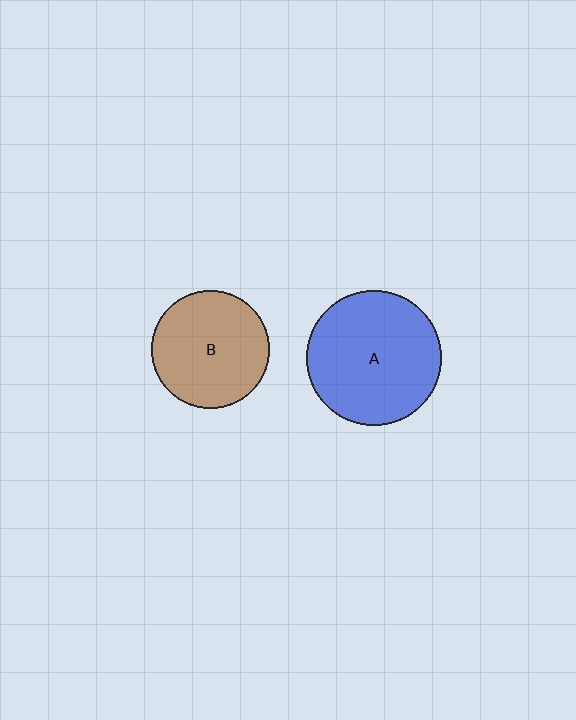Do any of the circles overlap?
No, none of the circles overlap.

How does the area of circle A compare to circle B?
Approximately 1.3 times.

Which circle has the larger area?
Circle A (blue).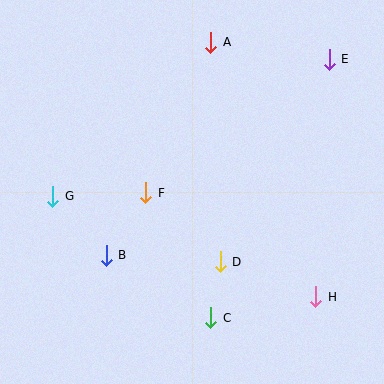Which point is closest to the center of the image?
Point F at (146, 193) is closest to the center.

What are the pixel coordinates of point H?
Point H is at (316, 297).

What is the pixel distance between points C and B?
The distance between C and B is 122 pixels.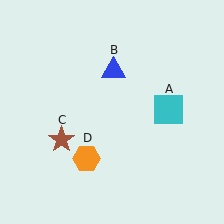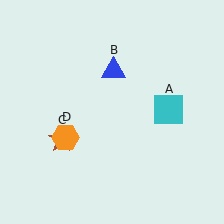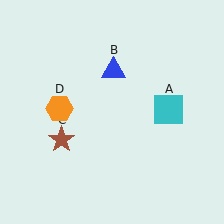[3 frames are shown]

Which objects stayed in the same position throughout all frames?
Cyan square (object A) and blue triangle (object B) and brown star (object C) remained stationary.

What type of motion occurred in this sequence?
The orange hexagon (object D) rotated clockwise around the center of the scene.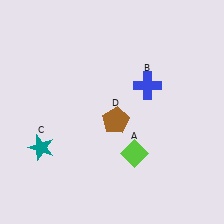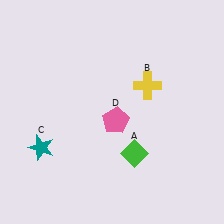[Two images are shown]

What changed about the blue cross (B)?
In Image 1, B is blue. In Image 2, it changed to yellow.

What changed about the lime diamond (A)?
In Image 1, A is lime. In Image 2, it changed to green.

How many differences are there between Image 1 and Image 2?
There are 3 differences between the two images.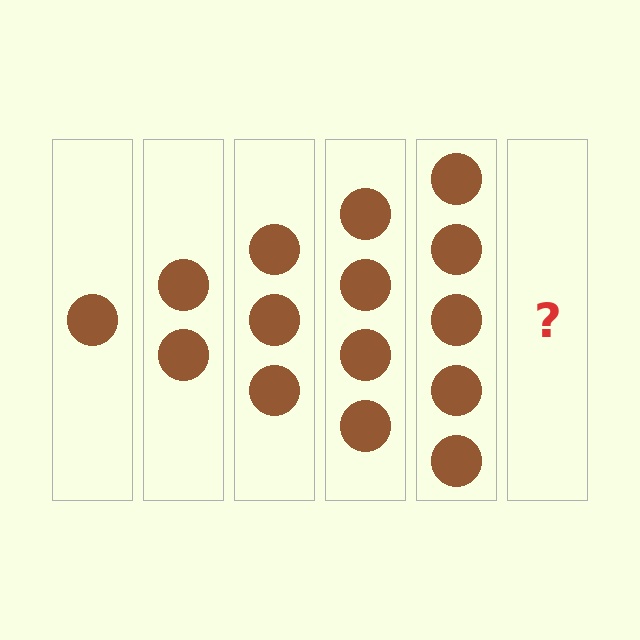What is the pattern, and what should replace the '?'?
The pattern is that each step adds one more circle. The '?' should be 6 circles.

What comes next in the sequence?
The next element should be 6 circles.